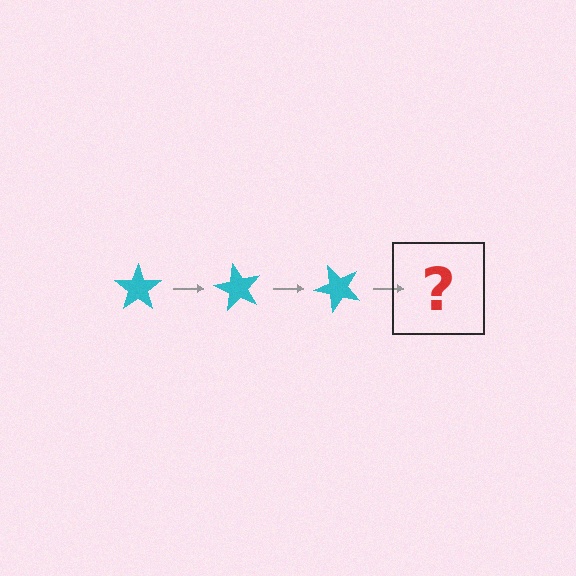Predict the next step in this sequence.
The next step is a cyan star rotated 180 degrees.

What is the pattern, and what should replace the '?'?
The pattern is that the star rotates 60 degrees each step. The '?' should be a cyan star rotated 180 degrees.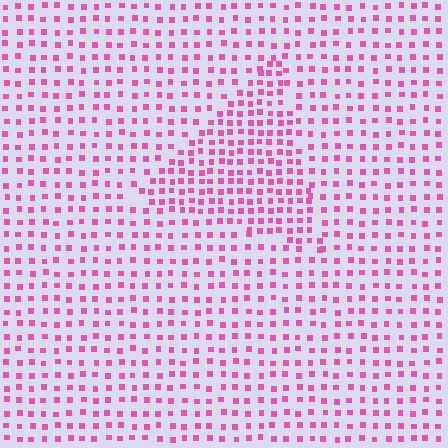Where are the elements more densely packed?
The elements are more densely packed inside the triangle boundary.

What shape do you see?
I see a triangle.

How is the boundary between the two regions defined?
The boundary is defined by a change in element density (approximately 1.7x ratio). All elements are the same color, size, and shape.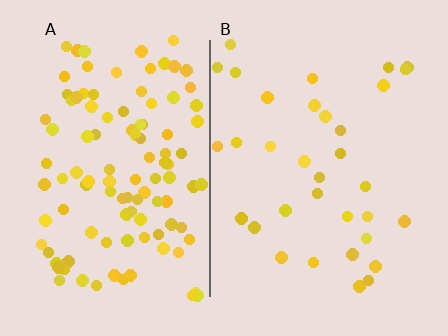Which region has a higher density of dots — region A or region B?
A (the left).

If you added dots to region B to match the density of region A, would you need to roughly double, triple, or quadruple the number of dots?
Approximately triple.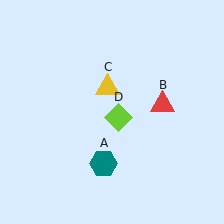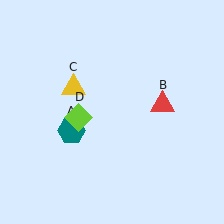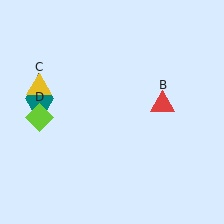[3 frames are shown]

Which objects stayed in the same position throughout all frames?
Red triangle (object B) remained stationary.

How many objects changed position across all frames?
3 objects changed position: teal hexagon (object A), yellow triangle (object C), lime diamond (object D).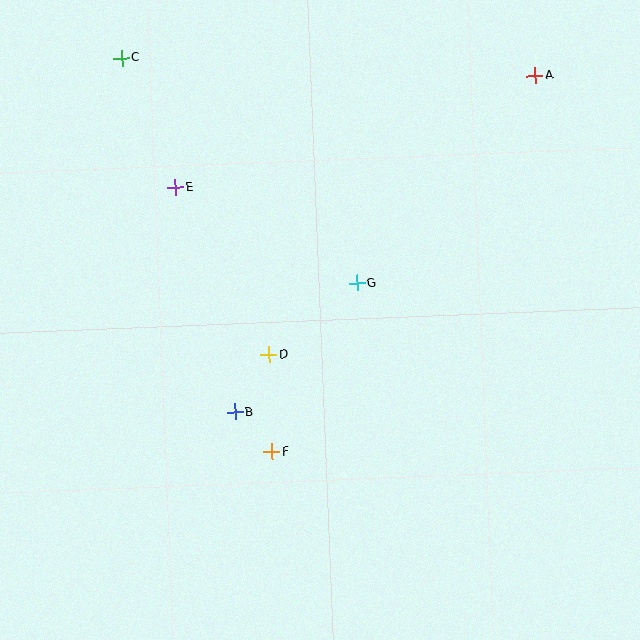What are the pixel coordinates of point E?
Point E is at (176, 187).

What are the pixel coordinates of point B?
Point B is at (235, 412).